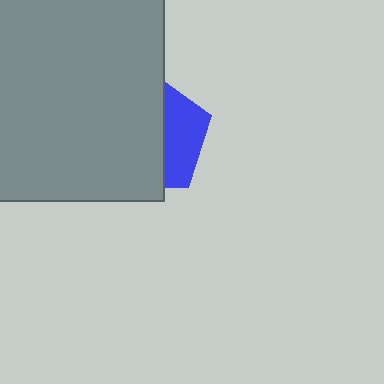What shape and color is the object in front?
The object in front is a gray square.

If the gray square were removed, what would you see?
You would see the complete blue pentagon.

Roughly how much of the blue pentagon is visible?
A small part of it is visible (roughly 33%).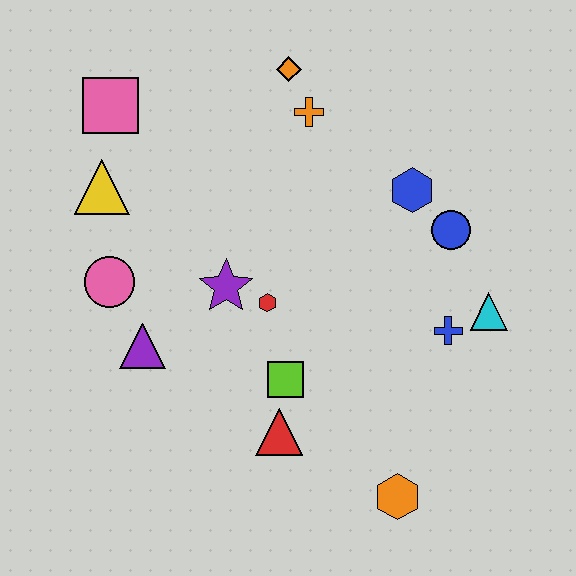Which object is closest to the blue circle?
The blue hexagon is closest to the blue circle.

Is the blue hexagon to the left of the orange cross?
No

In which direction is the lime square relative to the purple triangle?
The lime square is to the right of the purple triangle.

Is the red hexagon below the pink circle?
Yes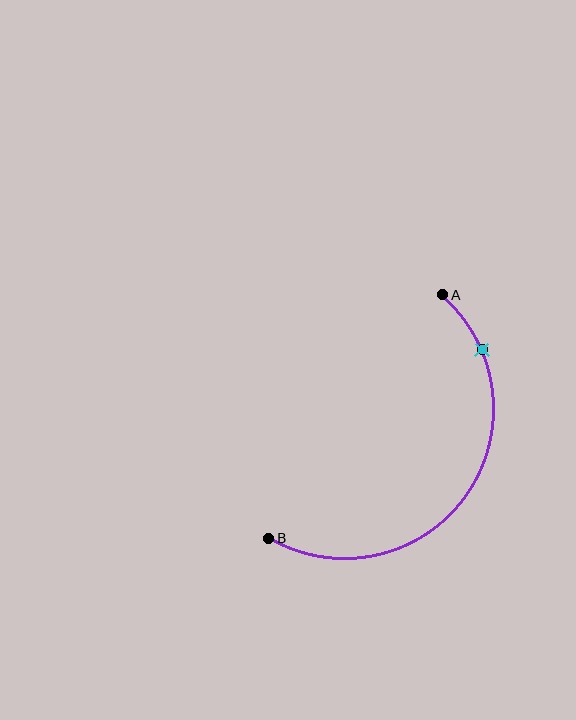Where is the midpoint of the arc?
The arc midpoint is the point on the curve farthest from the straight line joining A and B. It sits below and to the right of that line.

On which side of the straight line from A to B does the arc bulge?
The arc bulges below and to the right of the straight line connecting A and B.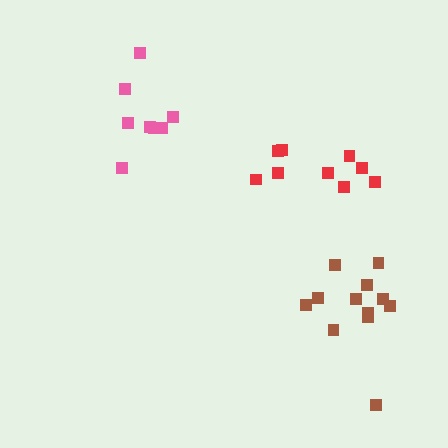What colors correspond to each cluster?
The clusters are colored: brown, red, pink.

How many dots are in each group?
Group 1: 12 dots, Group 2: 9 dots, Group 3: 8 dots (29 total).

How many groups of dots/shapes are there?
There are 3 groups.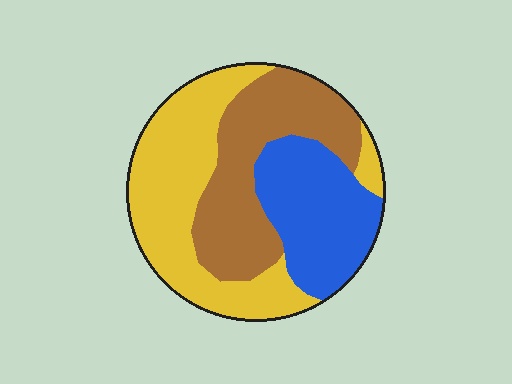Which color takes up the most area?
Yellow, at roughly 40%.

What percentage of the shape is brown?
Brown takes up about one third (1/3) of the shape.